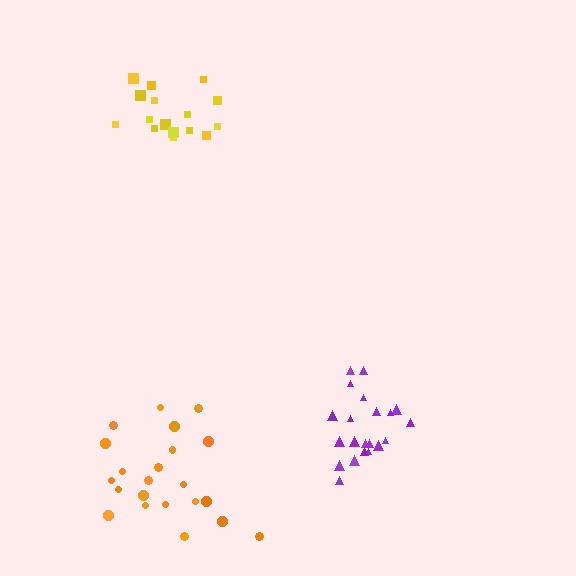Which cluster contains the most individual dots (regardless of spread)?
Orange (23).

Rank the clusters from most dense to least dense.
purple, orange, yellow.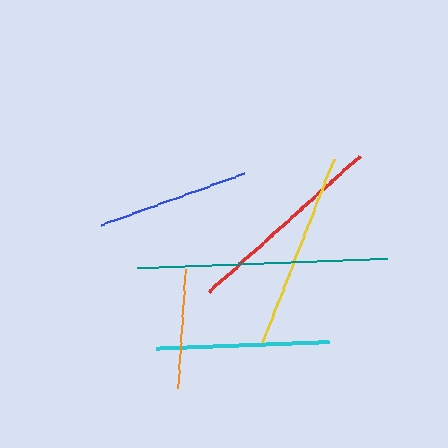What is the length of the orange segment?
The orange segment is approximately 119 pixels long.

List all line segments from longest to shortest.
From longest to shortest: teal, red, yellow, cyan, blue, orange.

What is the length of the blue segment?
The blue segment is approximately 151 pixels long.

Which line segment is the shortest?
The orange line is the shortest at approximately 119 pixels.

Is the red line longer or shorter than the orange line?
The red line is longer than the orange line.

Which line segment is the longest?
The teal line is the longest at approximately 251 pixels.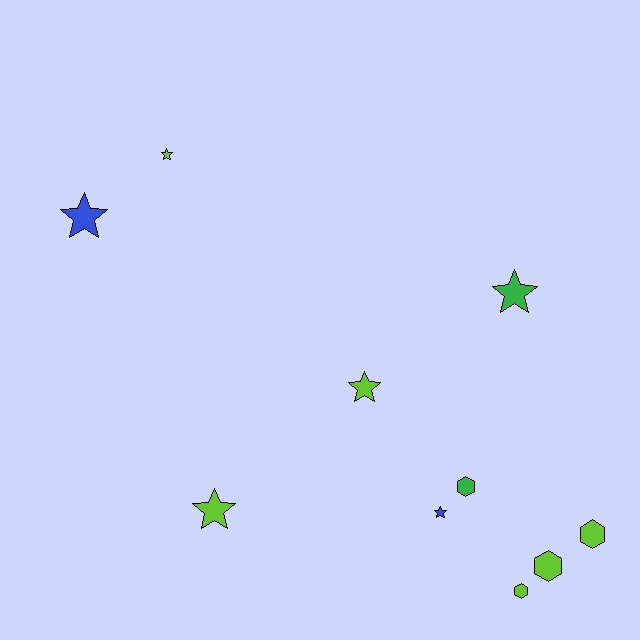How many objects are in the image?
There are 10 objects.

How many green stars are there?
There is 1 green star.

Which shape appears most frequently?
Star, with 6 objects.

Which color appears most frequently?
Lime, with 6 objects.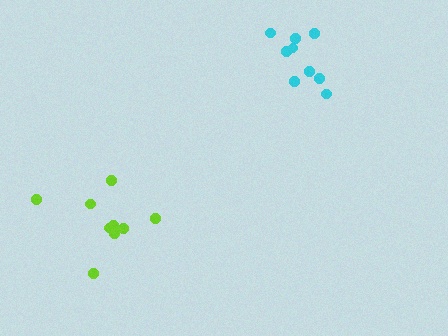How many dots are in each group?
Group 1: 9 dots, Group 2: 9 dots (18 total).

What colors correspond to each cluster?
The clusters are colored: cyan, lime.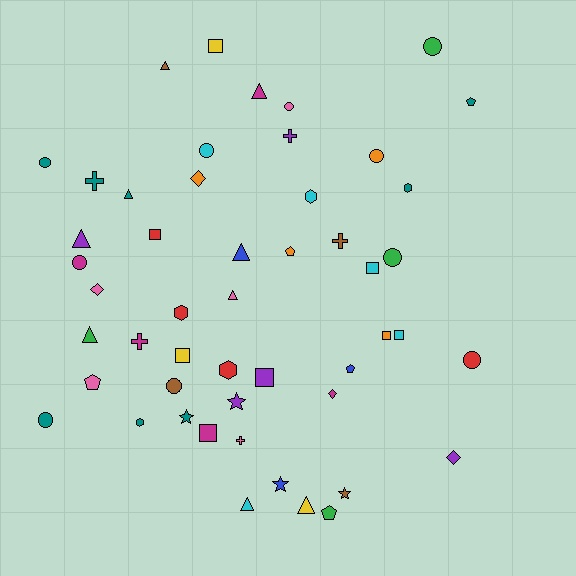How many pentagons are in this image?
There are 5 pentagons.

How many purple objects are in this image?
There are 5 purple objects.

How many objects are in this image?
There are 50 objects.